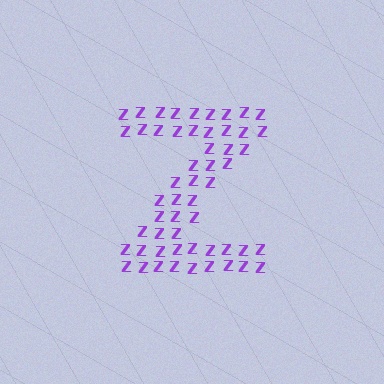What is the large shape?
The large shape is the letter Z.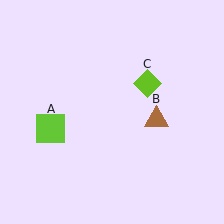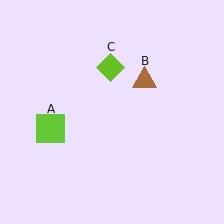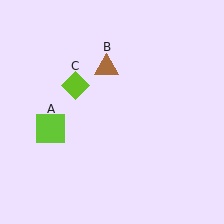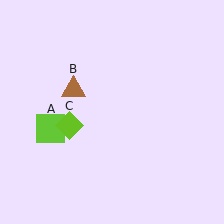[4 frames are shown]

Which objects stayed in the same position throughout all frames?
Lime square (object A) remained stationary.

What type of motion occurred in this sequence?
The brown triangle (object B), lime diamond (object C) rotated counterclockwise around the center of the scene.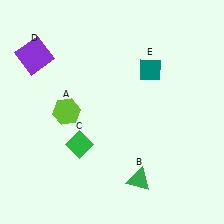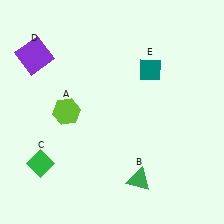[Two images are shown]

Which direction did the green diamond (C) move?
The green diamond (C) moved left.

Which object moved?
The green diamond (C) moved left.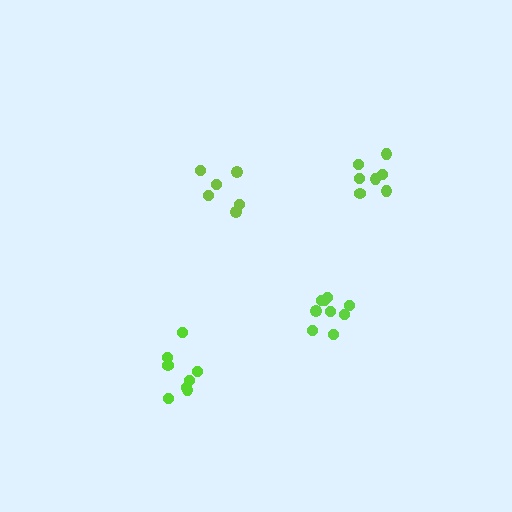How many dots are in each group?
Group 1: 7 dots, Group 2: 8 dots, Group 3: 6 dots, Group 4: 9 dots (30 total).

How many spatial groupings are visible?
There are 4 spatial groupings.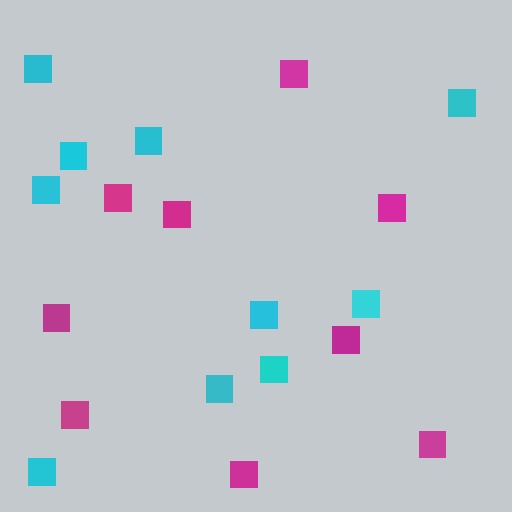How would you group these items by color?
There are 2 groups: one group of magenta squares (9) and one group of cyan squares (10).